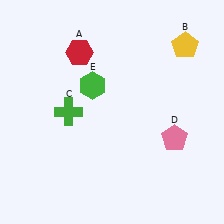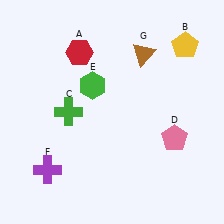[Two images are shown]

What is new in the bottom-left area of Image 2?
A purple cross (F) was added in the bottom-left area of Image 2.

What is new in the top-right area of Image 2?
A brown triangle (G) was added in the top-right area of Image 2.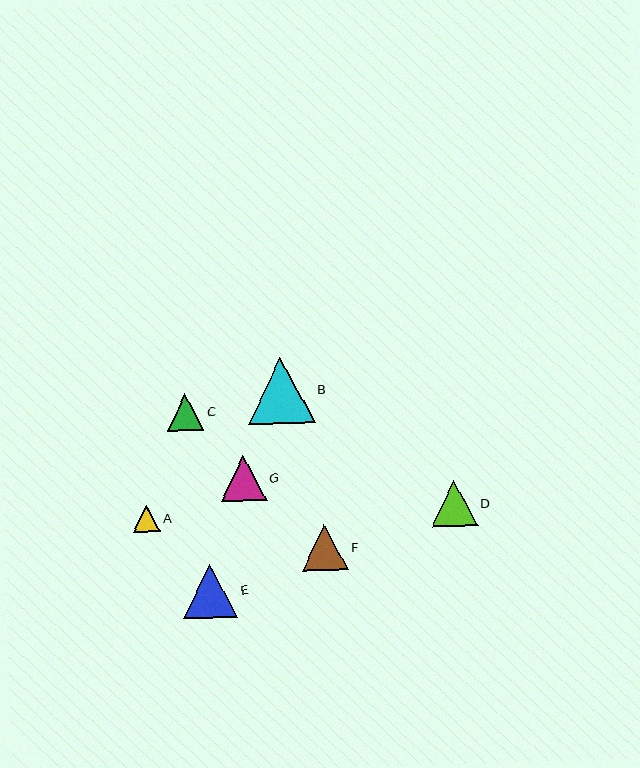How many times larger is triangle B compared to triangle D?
Triangle B is approximately 1.4 times the size of triangle D.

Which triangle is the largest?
Triangle B is the largest with a size of approximately 66 pixels.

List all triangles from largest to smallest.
From largest to smallest: B, E, D, F, G, C, A.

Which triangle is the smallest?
Triangle A is the smallest with a size of approximately 27 pixels.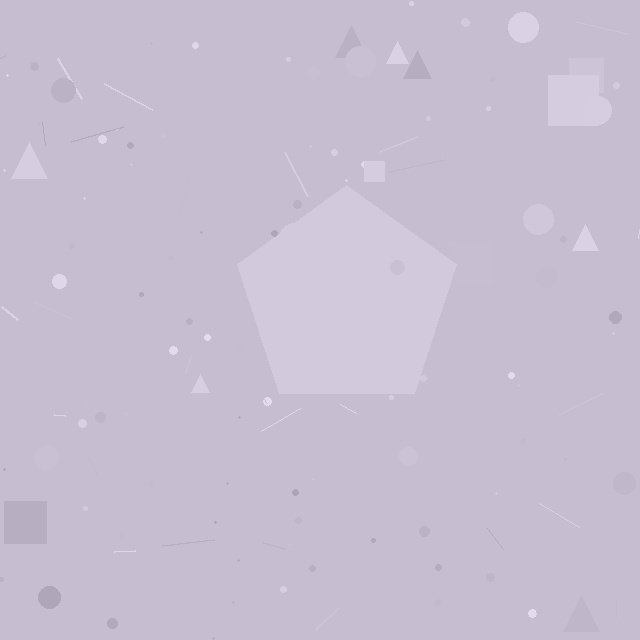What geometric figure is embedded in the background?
A pentagon is embedded in the background.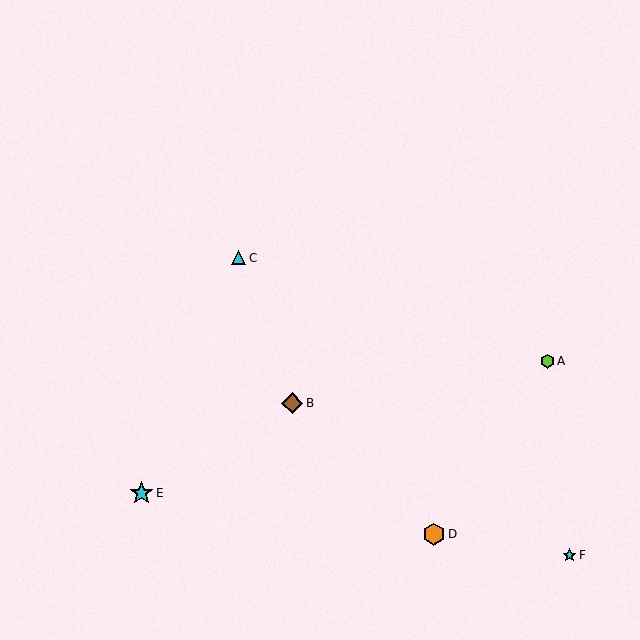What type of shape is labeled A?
Shape A is a lime hexagon.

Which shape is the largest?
The cyan star (labeled E) is the largest.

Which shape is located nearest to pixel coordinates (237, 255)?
The cyan triangle (labeled C) at (239, 258) is nearest to that location.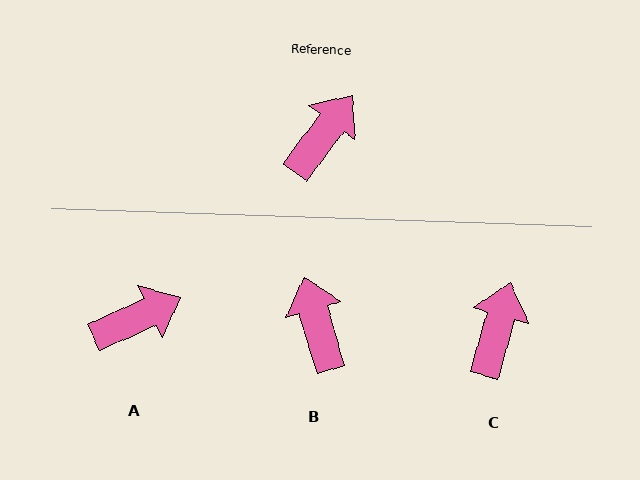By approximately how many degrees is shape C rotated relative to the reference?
Approximately 21 degrees counter-clockwise.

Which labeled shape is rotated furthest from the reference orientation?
B, about 53 degrees away.